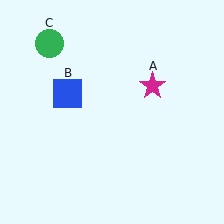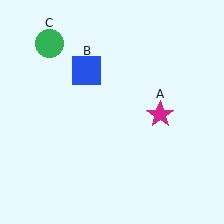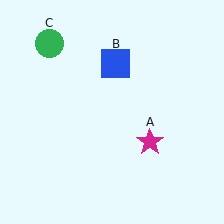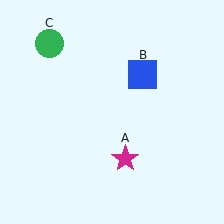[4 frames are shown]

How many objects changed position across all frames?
2 objects changed position: magenta star (object A), blue square (object B).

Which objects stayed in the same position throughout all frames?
Green circle (object C) remained stationary.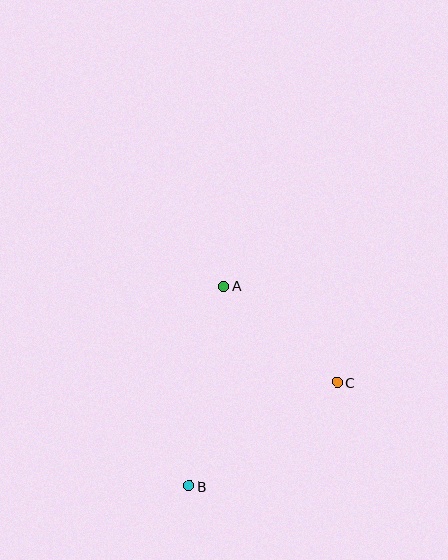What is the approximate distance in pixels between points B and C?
The distance between B and C is approximately 181 pixels.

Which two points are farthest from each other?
Points A and B are farthest from each other.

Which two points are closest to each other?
Points A and C are closest to each other.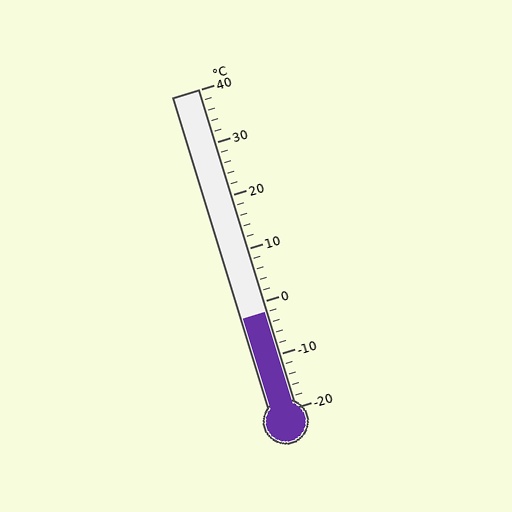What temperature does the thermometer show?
The thermometer shows approximately -2°C.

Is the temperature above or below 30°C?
The temperature is below 30°C.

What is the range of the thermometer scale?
The thermometer scale ranges from -20°C to 40°C.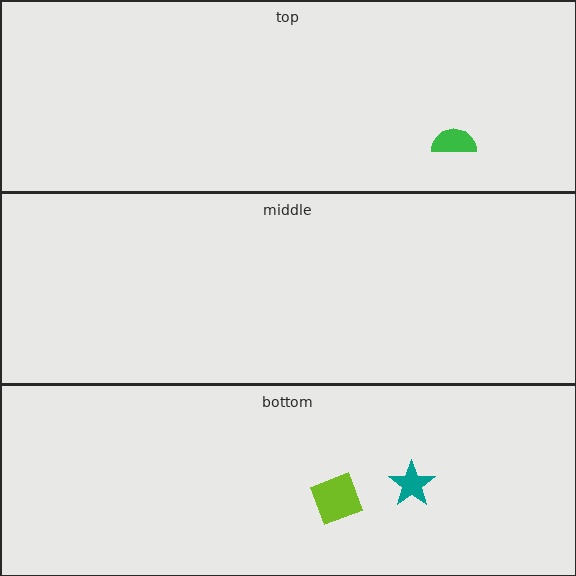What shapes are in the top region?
The green semicircle.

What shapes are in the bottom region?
The teal star, the lime diamond.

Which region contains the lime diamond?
The bottom region.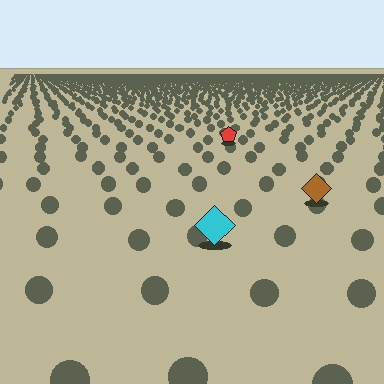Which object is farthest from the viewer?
The red pentagon is farthest from the viewer. It appears smaller and the ground texture around it is denser.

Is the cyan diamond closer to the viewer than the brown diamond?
Yes. The cyan diamond is closer — you can tell from the texture gradient: the ground texture is coarser near it.